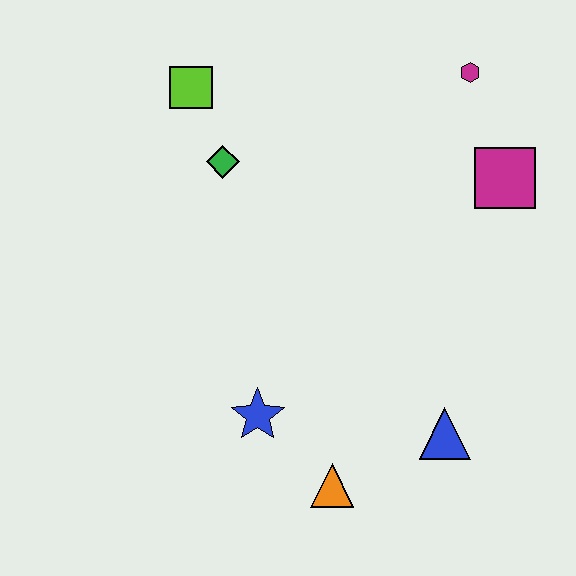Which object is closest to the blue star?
The orange triangle is closest to the blue star.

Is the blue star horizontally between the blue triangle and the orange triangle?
No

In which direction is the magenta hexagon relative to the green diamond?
The magenta hexagon is to the right of the green diamond.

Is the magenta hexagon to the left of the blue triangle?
No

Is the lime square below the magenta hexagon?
Yes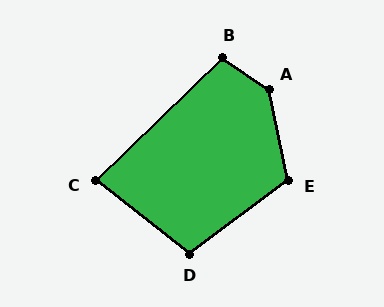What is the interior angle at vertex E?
Approximately 114 degrees (obtuse).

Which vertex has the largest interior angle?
A, at approximately 136 degrees.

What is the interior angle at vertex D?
Approximately 106 degrees (obtuse).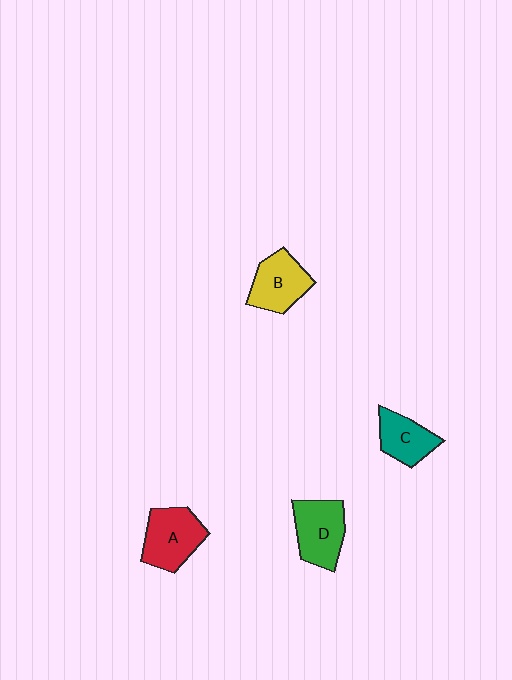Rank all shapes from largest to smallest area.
From largest to smallest: A (red), D (green), B (yellow), C (teal).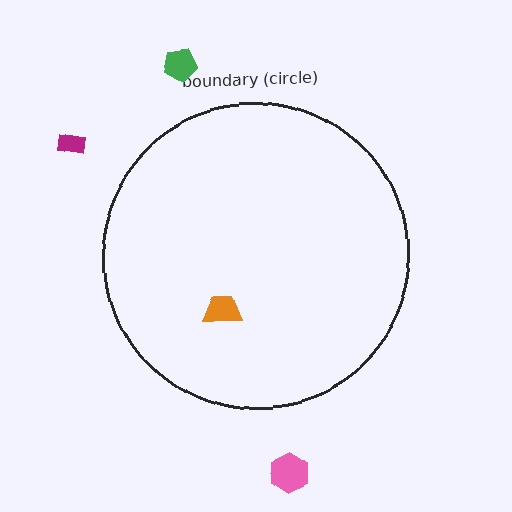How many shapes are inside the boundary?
1 inside, 3 outside.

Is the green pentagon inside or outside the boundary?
Outside.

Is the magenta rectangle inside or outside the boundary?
Outside.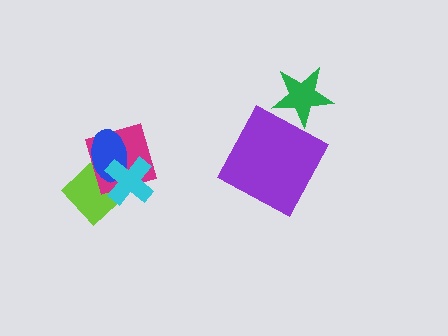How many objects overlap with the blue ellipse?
3 objects overlap with the blue ellipse.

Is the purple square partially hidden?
No, no other shape covers it.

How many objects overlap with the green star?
0 objects overlap with the green star.